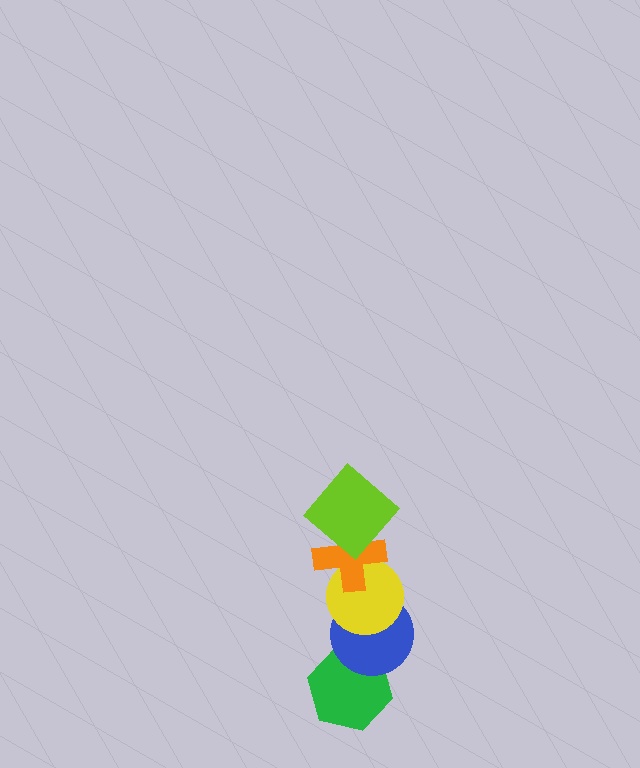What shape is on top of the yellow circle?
The orange cross is on top of the yellow circle.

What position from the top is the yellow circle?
The yellow circle is 3rd from the top.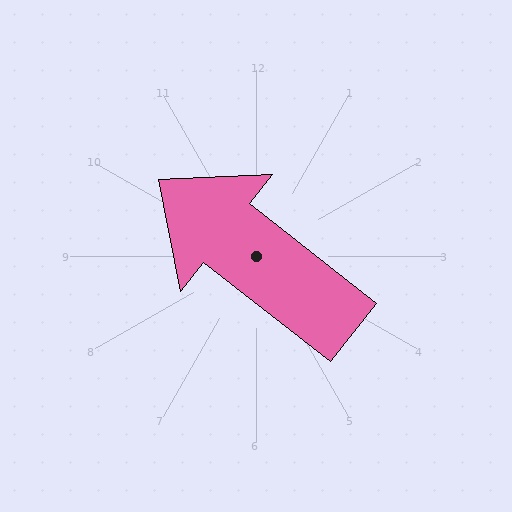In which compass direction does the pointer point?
Northwest.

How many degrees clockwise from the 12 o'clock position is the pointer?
Approximately 308 degrees.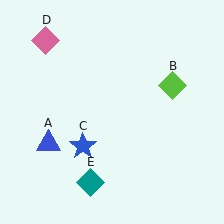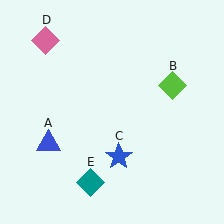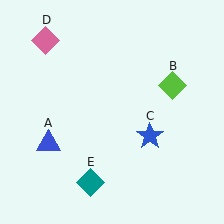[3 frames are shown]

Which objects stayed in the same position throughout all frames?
Blue triangle (object A) and lime diamond (object B) and pink diamond (object D) and teal diamond (object E) remained stationary.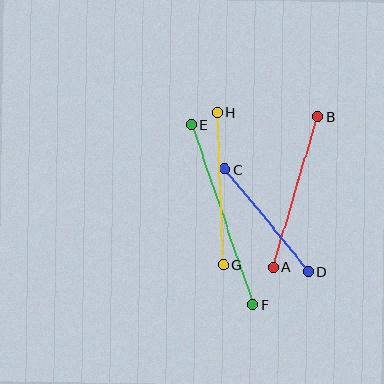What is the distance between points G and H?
The distance is approximately 152 pixels.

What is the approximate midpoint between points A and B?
The midpoint is at approximately (296, 192) pixels.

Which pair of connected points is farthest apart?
Points E and F are farthest apart.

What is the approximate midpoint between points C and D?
The midpoint is at approximately (267, 220) pixels.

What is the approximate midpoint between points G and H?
The midpoint is at approximately (220, 189) pixels.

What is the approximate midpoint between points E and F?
The midpoint is at approximately (222, 215) pixels.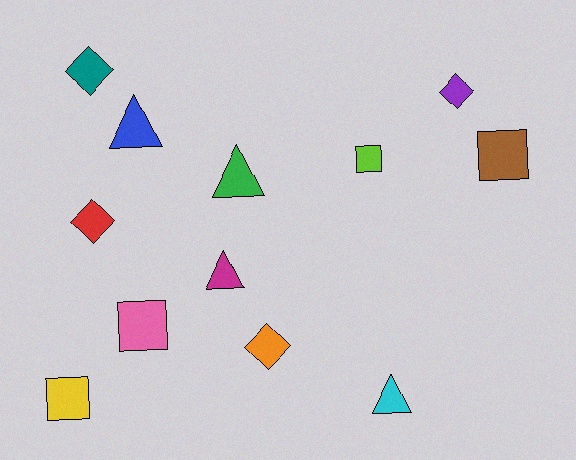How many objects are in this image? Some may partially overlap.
There are 12 objects.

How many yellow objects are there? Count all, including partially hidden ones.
There is 1 yellow object.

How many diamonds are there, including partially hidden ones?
There are 4 diamonds.